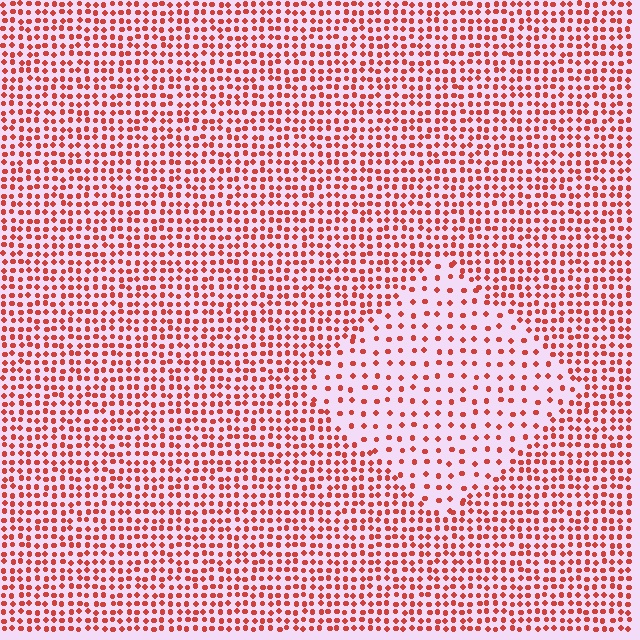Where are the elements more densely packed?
The elements are more densely packed outside the diamond boundary.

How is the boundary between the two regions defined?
The boundary is defined by a change in element density (approximately 2.2x ratio). All elements are the same color, size, and shape.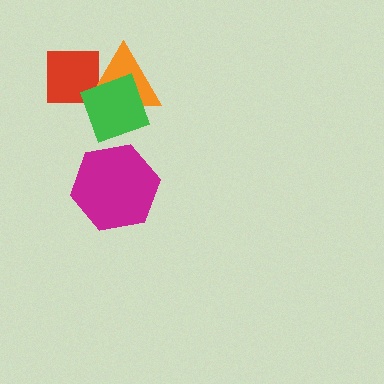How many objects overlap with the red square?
1 object overlaps with the red square.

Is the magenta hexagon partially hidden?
No, no other shape covers it.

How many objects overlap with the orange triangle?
2 objects overlap with the orange triangle.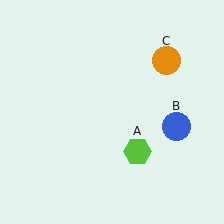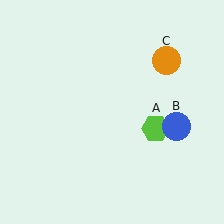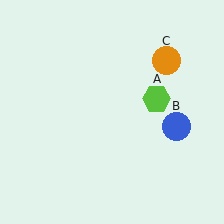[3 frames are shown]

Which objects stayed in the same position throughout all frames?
Blue circle (object B) and orange circle (object C) remained stationary.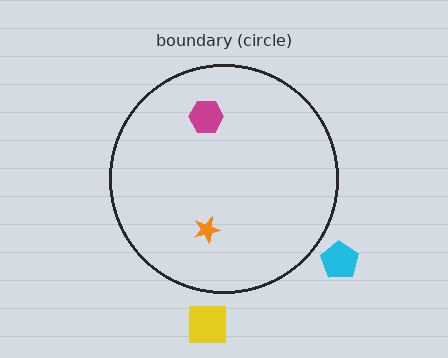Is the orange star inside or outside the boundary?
Inside.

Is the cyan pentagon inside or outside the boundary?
Outside.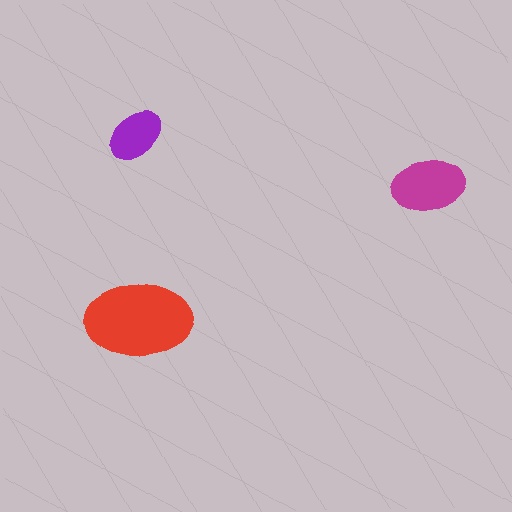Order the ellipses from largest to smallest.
the red one, the magenta one, the purple one.